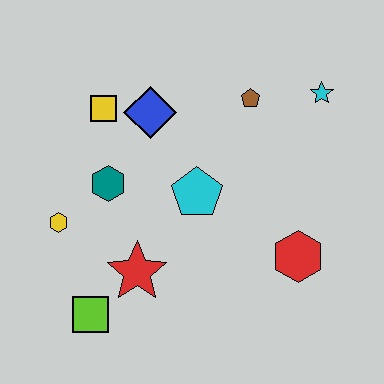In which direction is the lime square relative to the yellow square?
The lime square is below the yellow square.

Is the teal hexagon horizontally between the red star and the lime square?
Yes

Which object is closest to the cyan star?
The brown pentagon is closest to the cyan star.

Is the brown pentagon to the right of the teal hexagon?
Yes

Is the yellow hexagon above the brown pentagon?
No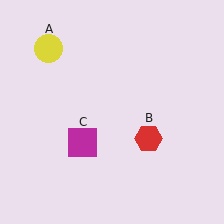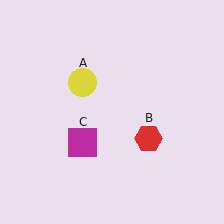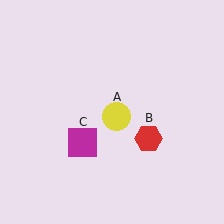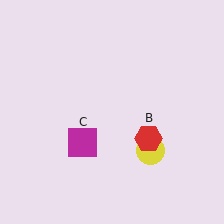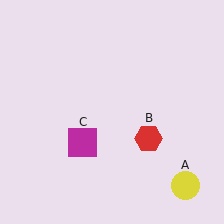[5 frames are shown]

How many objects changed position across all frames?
1 object changed position: yellow circle (object A).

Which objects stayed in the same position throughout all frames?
Red hexagon (object B) and magenta square (object C) remained stationary.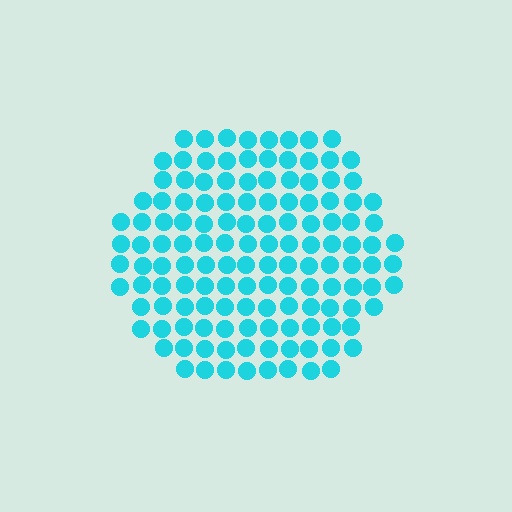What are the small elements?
The small elements are circles.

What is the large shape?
The large shape is a hexagon.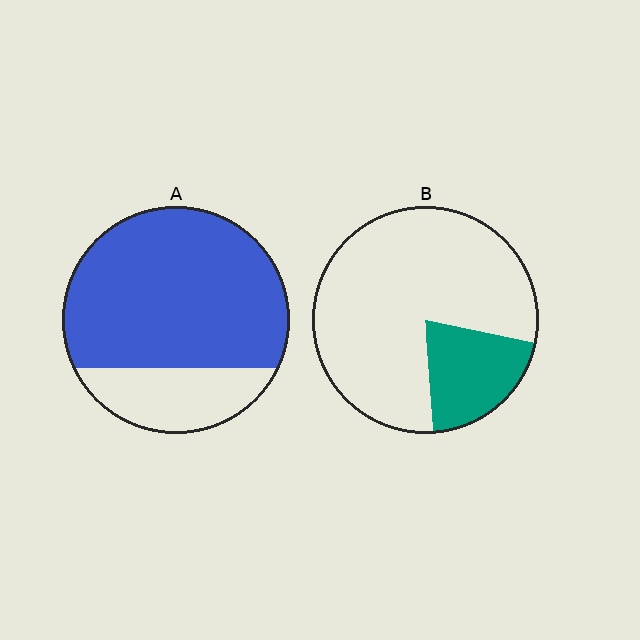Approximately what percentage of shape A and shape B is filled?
A is approximately 75% and B is approximately 20%.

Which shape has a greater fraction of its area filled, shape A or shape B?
Shape A.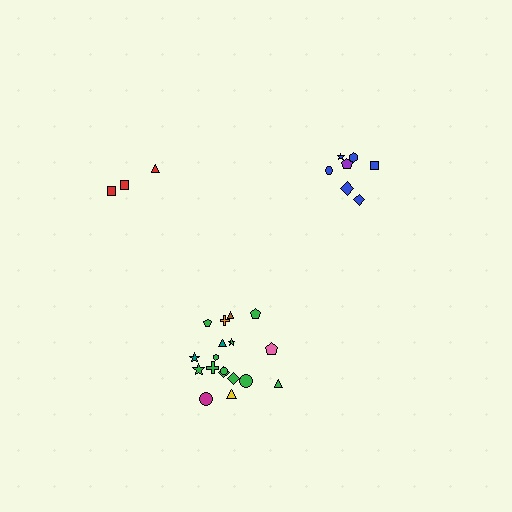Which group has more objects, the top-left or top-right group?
The top-right group.